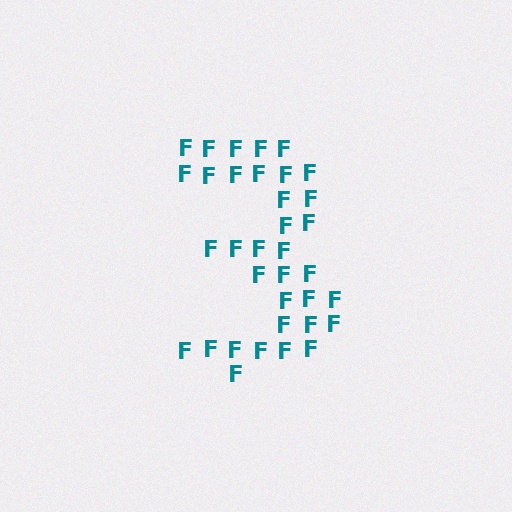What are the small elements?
The small elements are letter F's.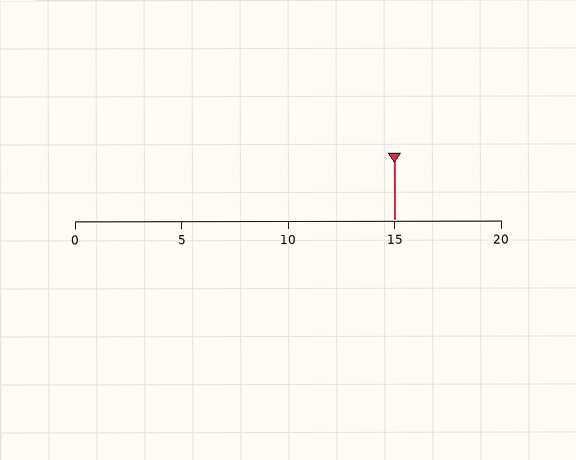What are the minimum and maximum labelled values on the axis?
The axis runs from 0 to 20.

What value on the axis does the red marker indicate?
The marker indicates approximately 15.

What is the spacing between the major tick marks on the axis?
The major ticks are spaced 5 apart.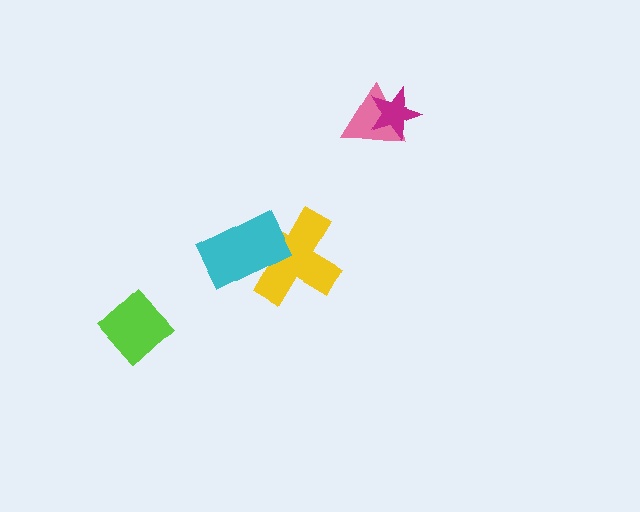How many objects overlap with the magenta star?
1 object overlaps with the magenta star.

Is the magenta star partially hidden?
No, no other shape covers it.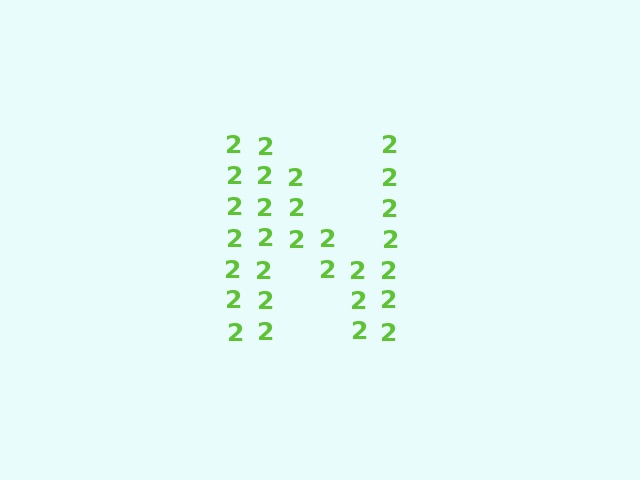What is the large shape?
The large shape is the letter N.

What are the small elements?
The small elements are digit 2's.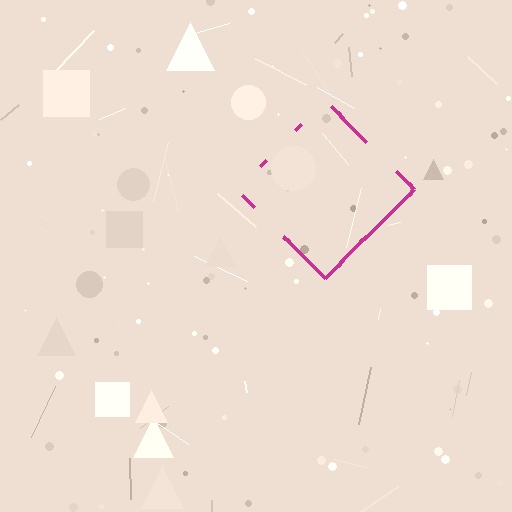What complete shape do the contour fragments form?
The contour fragments form a diamond.